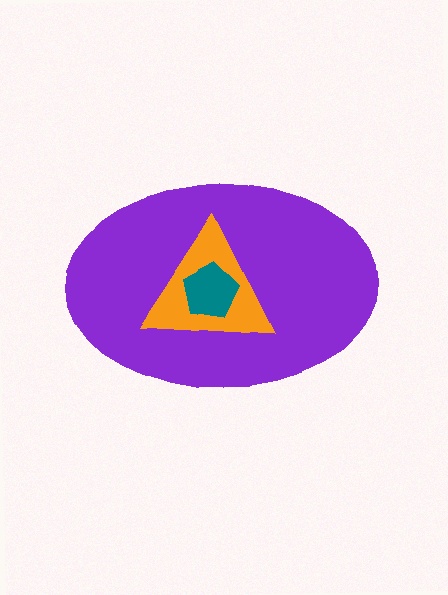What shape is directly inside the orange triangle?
The teal pentagon.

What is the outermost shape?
The purple ellipse.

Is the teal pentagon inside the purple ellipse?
Yes.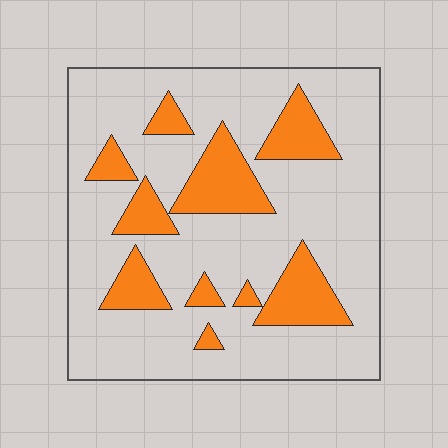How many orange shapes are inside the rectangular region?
10.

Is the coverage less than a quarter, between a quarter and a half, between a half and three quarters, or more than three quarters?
Less than a quarter.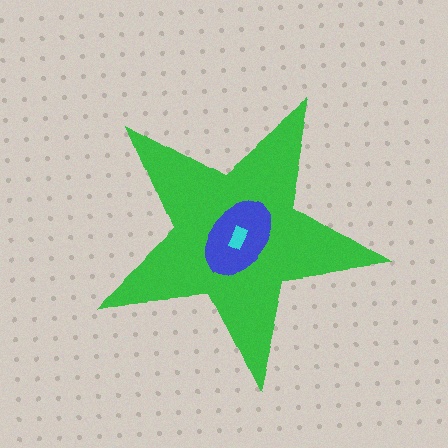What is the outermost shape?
The green star.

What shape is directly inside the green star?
The blue ellipse.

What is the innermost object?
The cyan rectangle.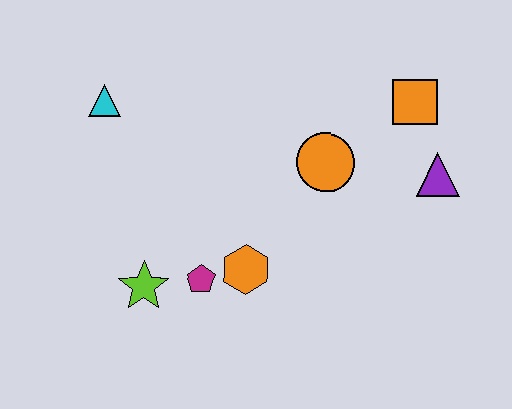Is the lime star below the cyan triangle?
Yes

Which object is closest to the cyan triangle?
The lime star is closest to the cyan triangle.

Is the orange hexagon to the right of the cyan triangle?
Yes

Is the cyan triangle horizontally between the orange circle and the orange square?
No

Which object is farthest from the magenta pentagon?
The orange square is farthest from the magenta pentagon.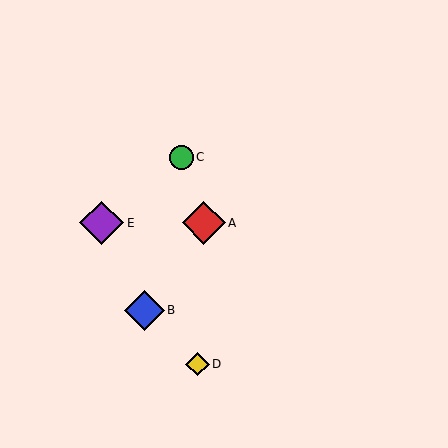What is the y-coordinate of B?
Object B is at y≈310.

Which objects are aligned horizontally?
Objects A, E are aligned horizontally.